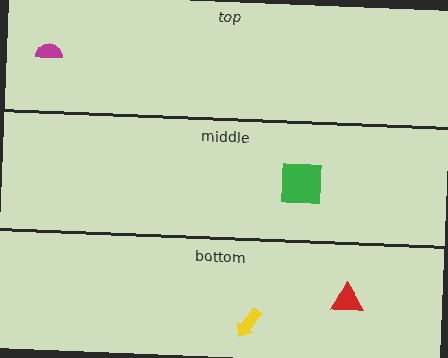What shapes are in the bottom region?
The yellow arrow, the red triangle.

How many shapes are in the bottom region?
2.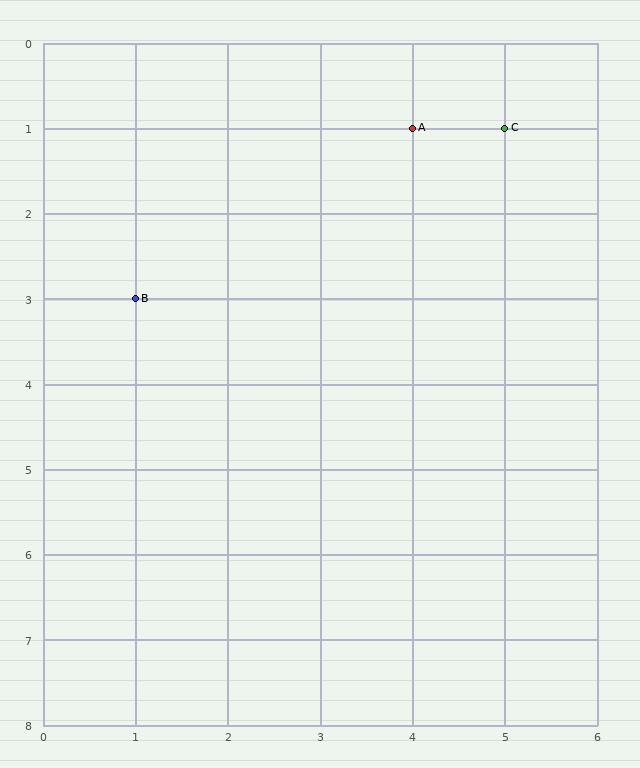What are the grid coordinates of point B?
Point B is at grid coordinates (1, 3).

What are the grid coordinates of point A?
Point A is at grid coordinates (4, 1).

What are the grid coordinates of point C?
Point C is at grid coordinates (5, 1).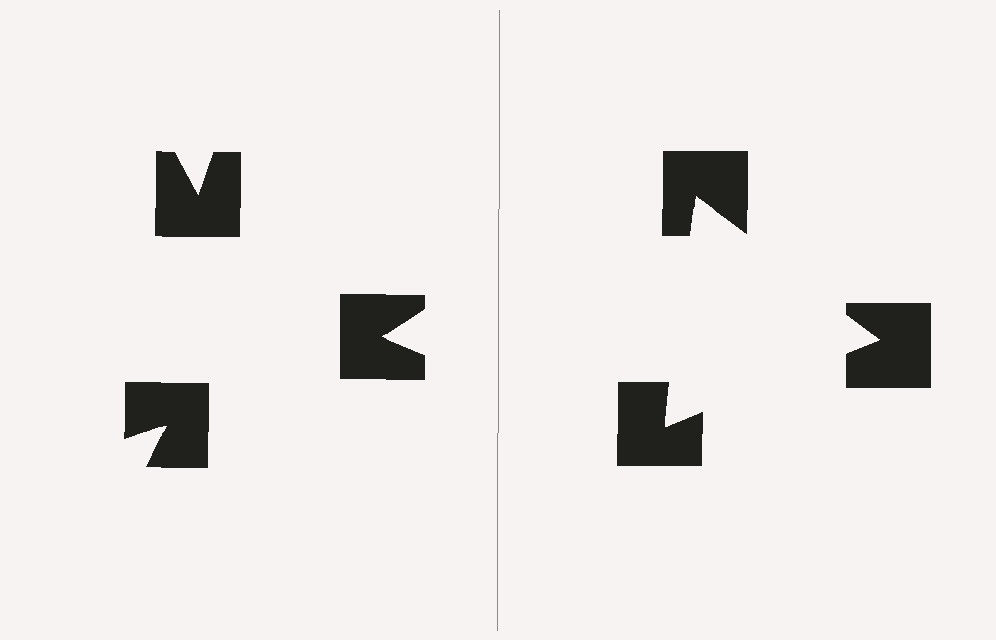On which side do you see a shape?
An illusory triangle appears on the right side. On the left side the wedge cuts are rotated, so no coherent shape forms.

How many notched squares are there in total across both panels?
6 — 3 on each side.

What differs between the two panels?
The notched squares are positioned identically on both sides; only the wedge orientations differ. On the right they align to a triangle; on the left they are misaligned.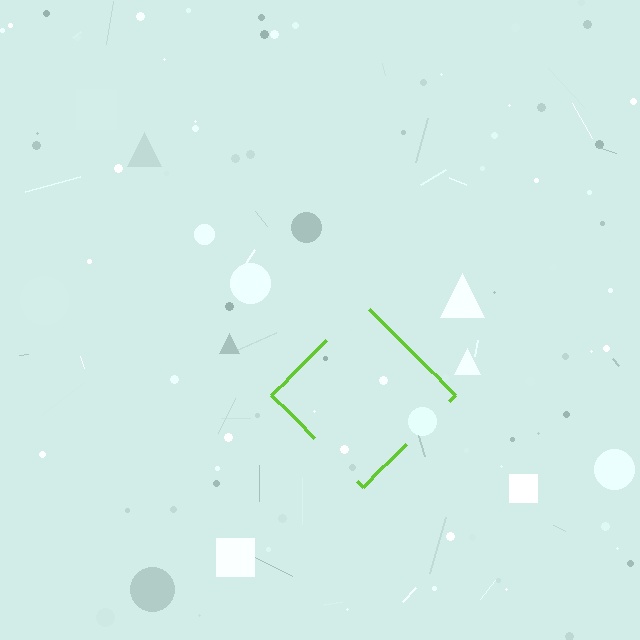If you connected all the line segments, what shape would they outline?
They would outline a diamond.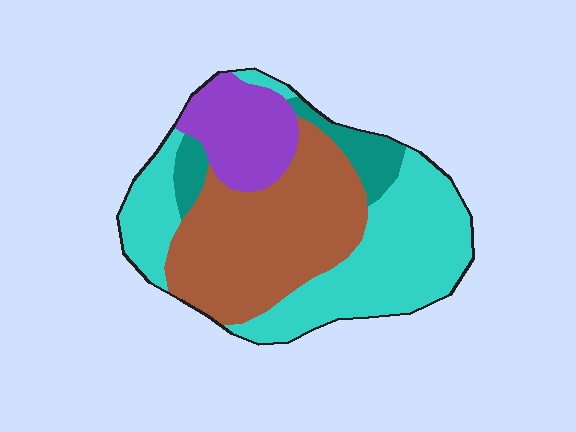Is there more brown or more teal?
Brown.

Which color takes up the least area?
Teal, at roughly 10%.